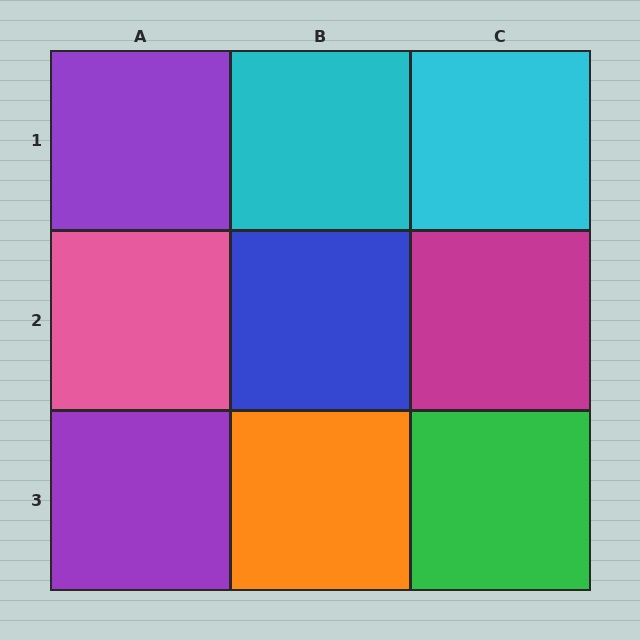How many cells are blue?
1 cell is blue.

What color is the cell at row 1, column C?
Cyan.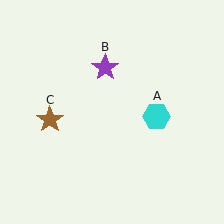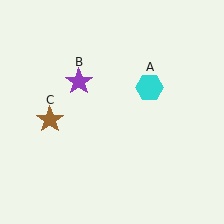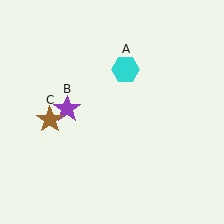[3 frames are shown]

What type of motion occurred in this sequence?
The cyan hexagon (object A), purple star (object B) rotated counterclockwise around the center of the scene.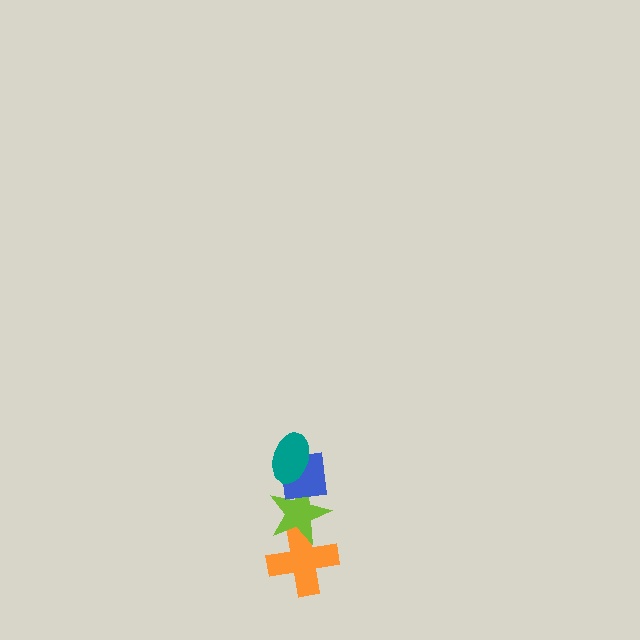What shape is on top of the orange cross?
The lime star is on top of the orange cross.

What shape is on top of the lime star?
The blue square is on top of the lime star.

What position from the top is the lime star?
The lime star is 3rd from the top.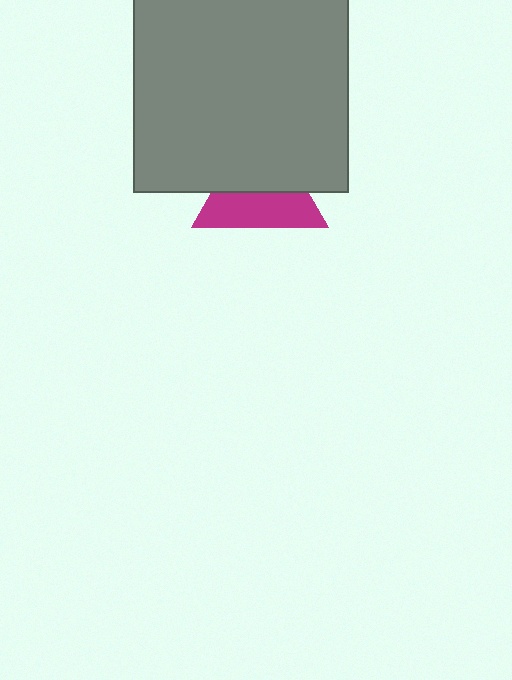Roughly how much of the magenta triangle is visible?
About half of it is visible (roughly 49%).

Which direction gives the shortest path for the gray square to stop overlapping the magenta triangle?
Moving up gives the shortest separation.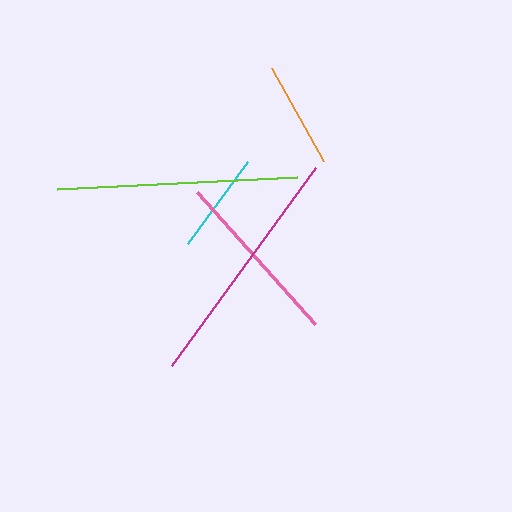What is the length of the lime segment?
The lime segment is approximately 241 pixels long.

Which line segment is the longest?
The magenta line is the longest at approximately 246 pixels.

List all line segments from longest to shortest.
From longest to shortest: magenta, lime, pink, orange, cyan.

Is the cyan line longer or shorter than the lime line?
The lime line is longer than the cyan line.